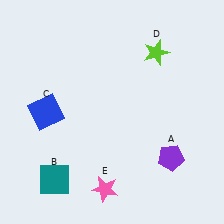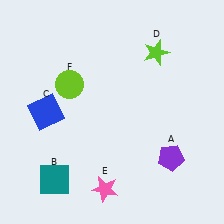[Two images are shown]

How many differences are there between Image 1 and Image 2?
There is 1 difference between the two images.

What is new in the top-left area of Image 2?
A lime circle (F) was added in the top-left area of Image 2.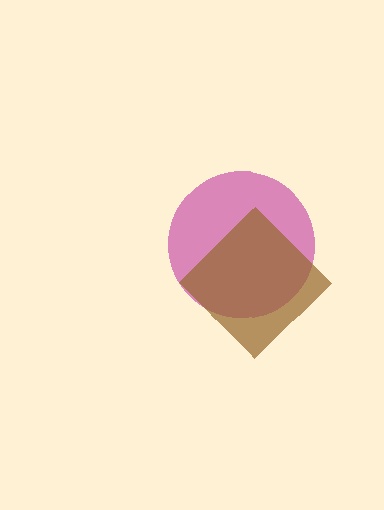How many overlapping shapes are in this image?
There are 2 overlapping shapes in the image.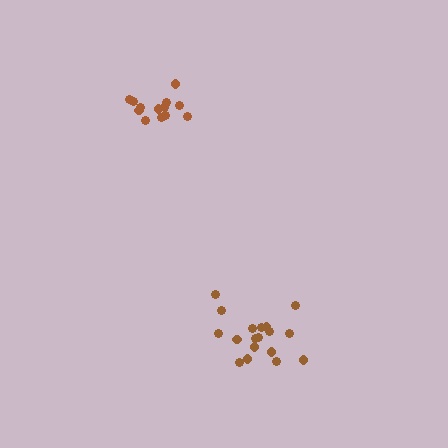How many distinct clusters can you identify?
There are 2 distinct clusters.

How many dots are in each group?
Group 1: 18 dots, Group 2: 13 dots (31 total).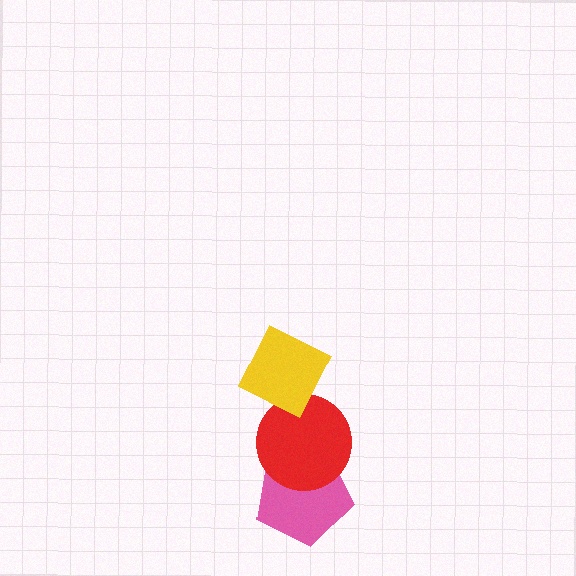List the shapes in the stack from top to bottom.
From top to bottom: the yellow diamond, the red circle, the pink pentagon.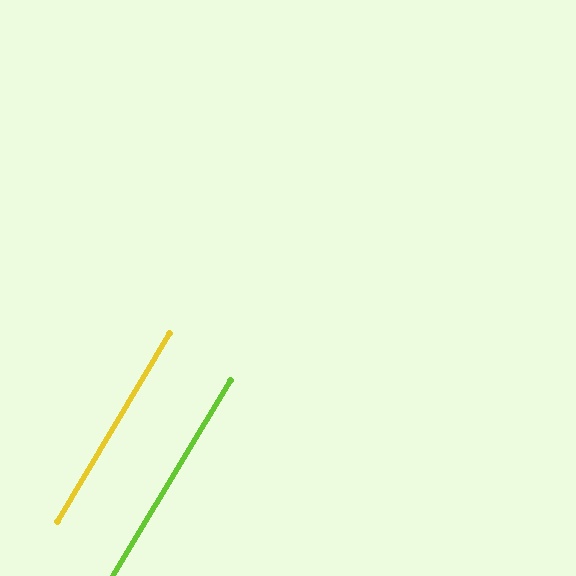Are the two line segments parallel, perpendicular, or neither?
Parallel — their directions differ by only 0.3°.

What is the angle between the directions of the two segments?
Approximately 0 degrees.